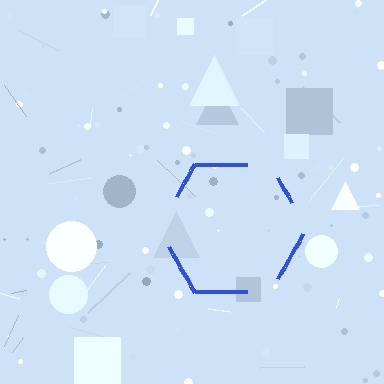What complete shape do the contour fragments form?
The contour fragments form a hexagon.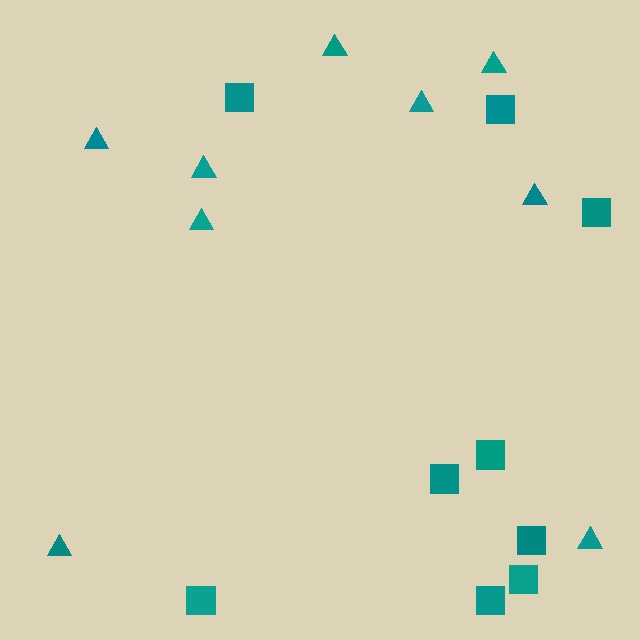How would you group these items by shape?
There are 2 groups: one group of triangles (9) and one group of squares (9).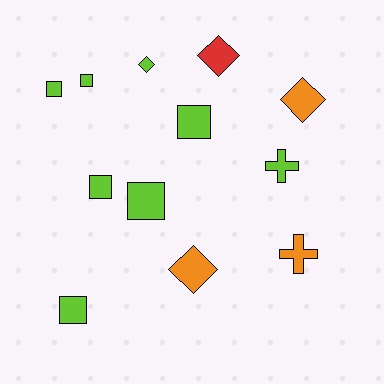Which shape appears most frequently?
Square, with 6 objects.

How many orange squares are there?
There are no orange squares.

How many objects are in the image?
There are 12 objects.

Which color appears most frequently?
Lime, with 8 objects.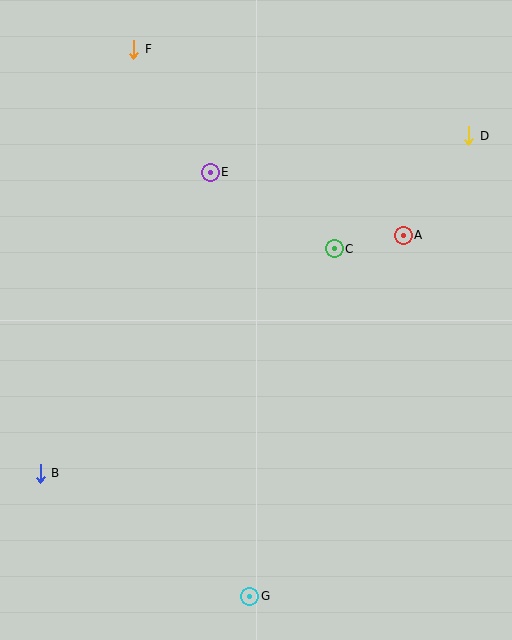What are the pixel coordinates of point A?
Point A is at (403, 236).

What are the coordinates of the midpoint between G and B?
The midpoint between G and B is at (145, 535).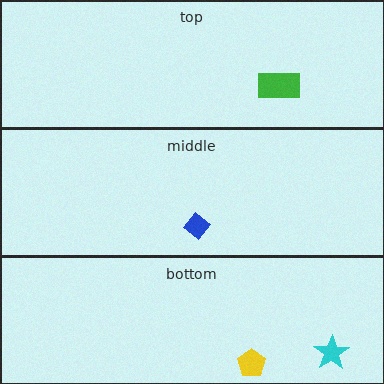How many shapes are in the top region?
1.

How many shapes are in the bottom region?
2.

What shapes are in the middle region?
The blue diamond.